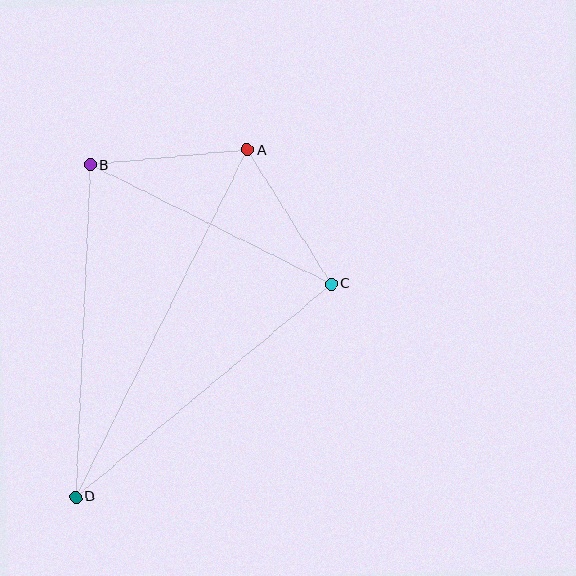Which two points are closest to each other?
Points A and B are closest to each other.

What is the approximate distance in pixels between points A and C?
The distance between A and C is approximately 158 pixels.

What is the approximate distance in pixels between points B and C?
The distance between B and C is approximately 268 pixels.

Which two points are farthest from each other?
Points A and D are farthest from each other.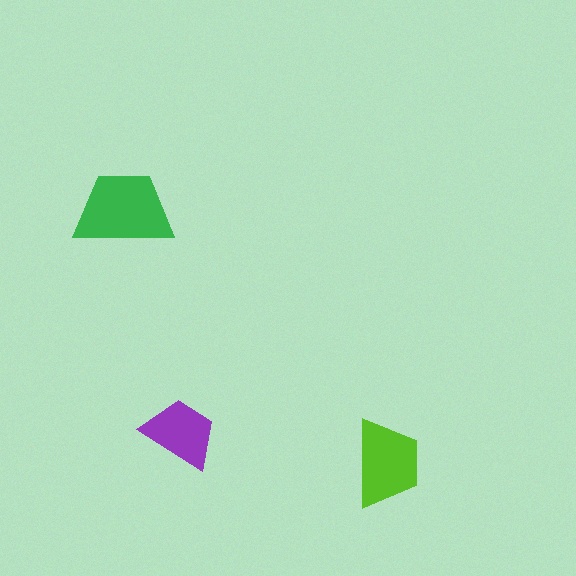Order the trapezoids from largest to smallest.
the green one, the lime one, the purple one.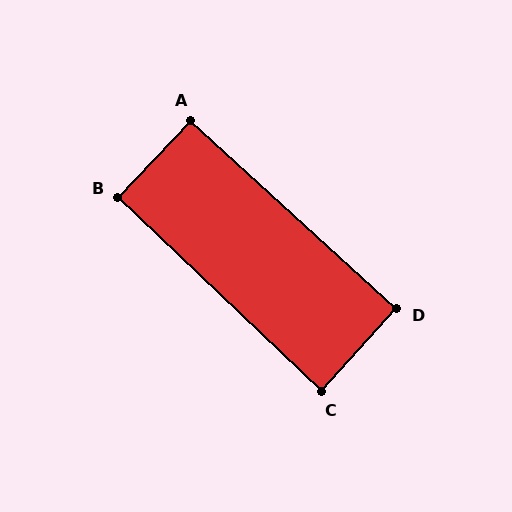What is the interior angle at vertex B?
Approximately 90 degrees (approximately right).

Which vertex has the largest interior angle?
A, at approximately 91 degrees.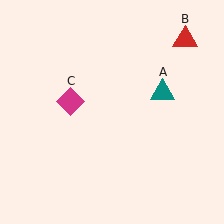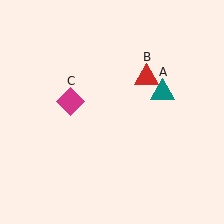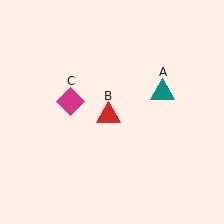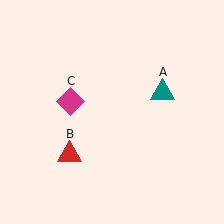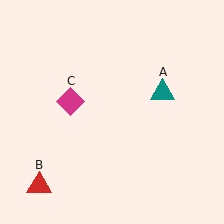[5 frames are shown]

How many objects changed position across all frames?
1 object changed position: red triangle (object B).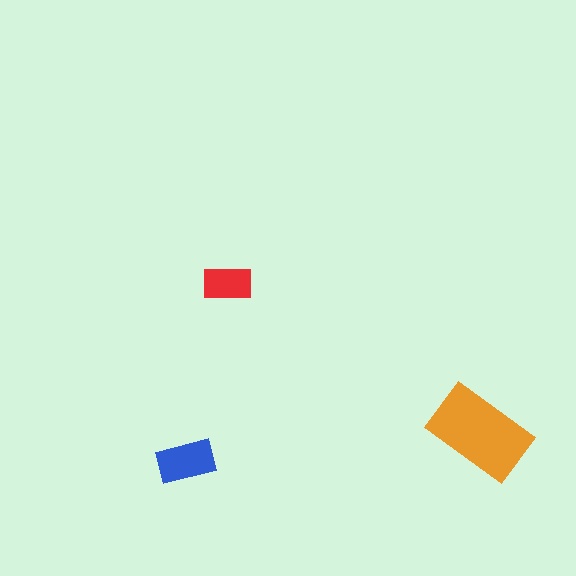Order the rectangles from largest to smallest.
the orange one, the blue one, the red one.